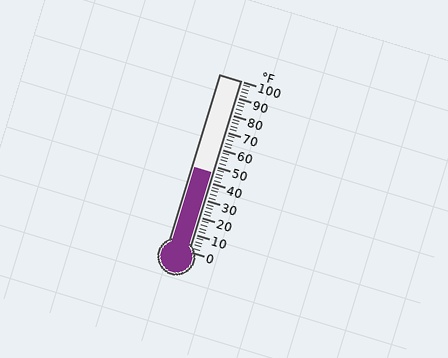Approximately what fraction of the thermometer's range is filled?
The thermometer is filled to approximately 45% of its range.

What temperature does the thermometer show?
The thermometer shows approximately 46°F.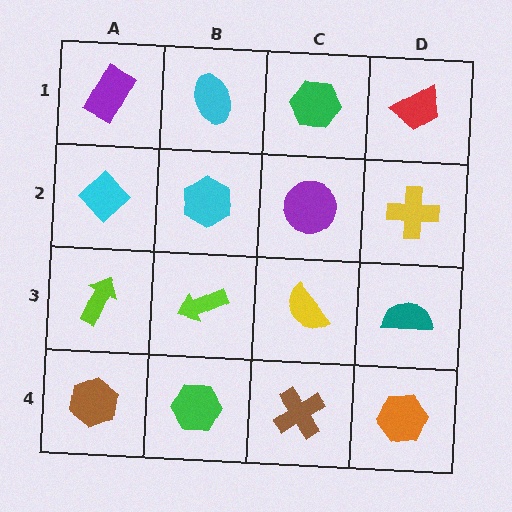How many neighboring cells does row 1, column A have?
2.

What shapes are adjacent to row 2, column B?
A cyan ellipse (row 1, column B), a lime arrow (row 3, column B), a cyan diamond (row 2, column A), a purple circle (row 2, column C).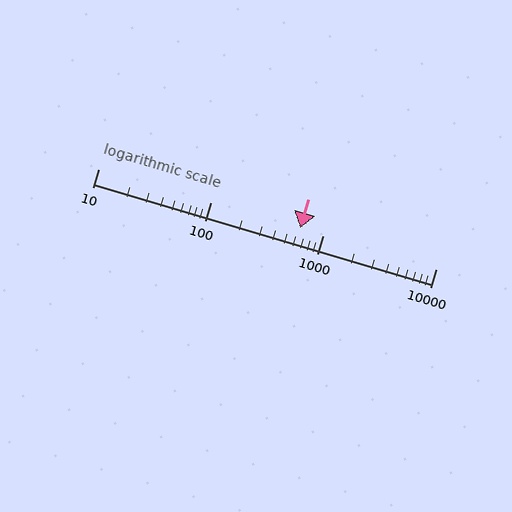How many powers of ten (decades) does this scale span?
The scale spans 3 decades, from 10 to 10000.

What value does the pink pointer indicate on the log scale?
The pointer indicates approximately 620.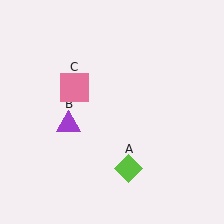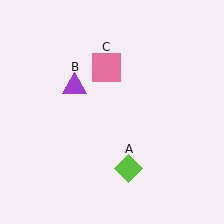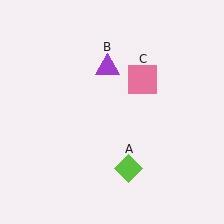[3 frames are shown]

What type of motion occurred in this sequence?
The purple triangle (object B), pink square (object C) rotated clockwise around the center of the scene.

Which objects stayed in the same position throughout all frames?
Lime diamond (object A) remained stationary.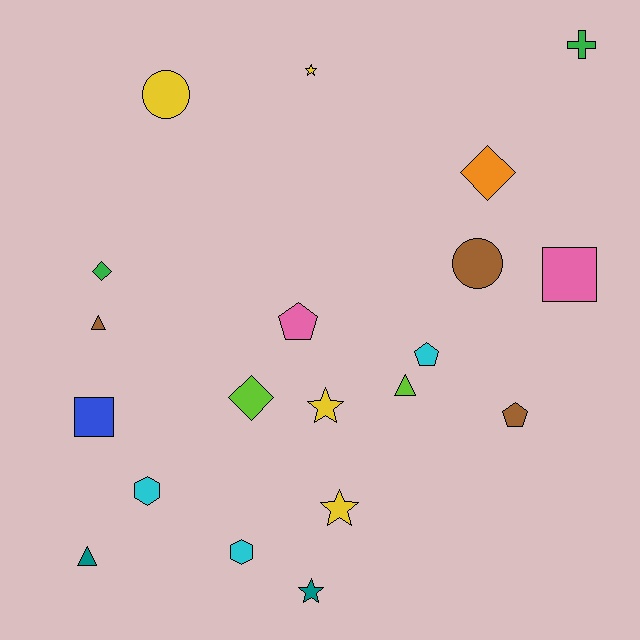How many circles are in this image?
There are 2 circles.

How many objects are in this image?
There are 20 objects.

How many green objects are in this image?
There are 2 green objects.